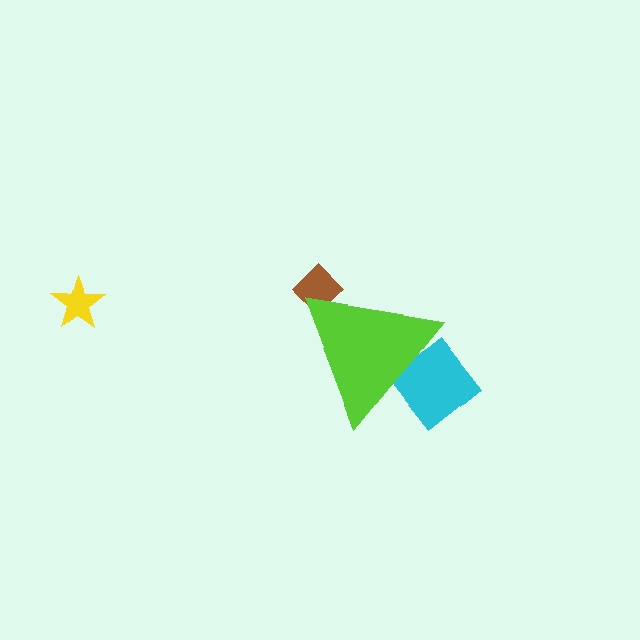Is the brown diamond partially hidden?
Yes, the brown diamond is partially hidden behind the lime triangle.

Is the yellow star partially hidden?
No, the yellow star is fully visible.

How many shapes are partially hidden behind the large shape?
2 shapes are partially hidden.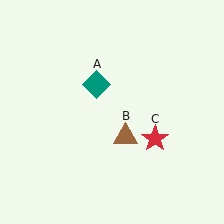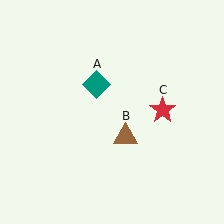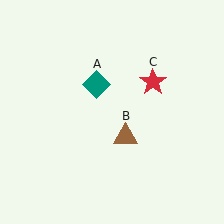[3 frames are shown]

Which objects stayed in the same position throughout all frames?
Teal diamond (object A) and brown triangle (object B) remained stationary.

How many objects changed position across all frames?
1 object changed position: red star (object C).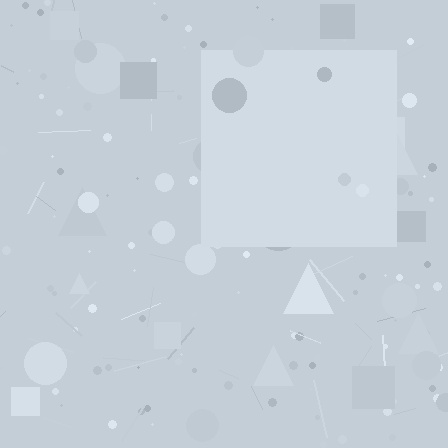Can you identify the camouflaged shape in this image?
The camouflaged shape is a square.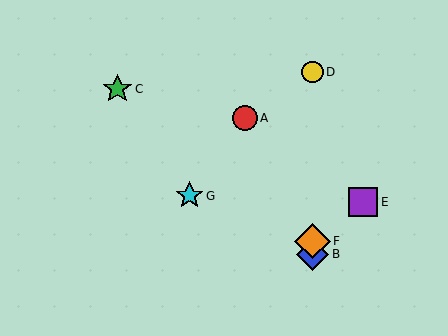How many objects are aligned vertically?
3 objects (B, D, F) are aligned vertically.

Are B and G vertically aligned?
No, B is at x≈313 and G is at x≈189.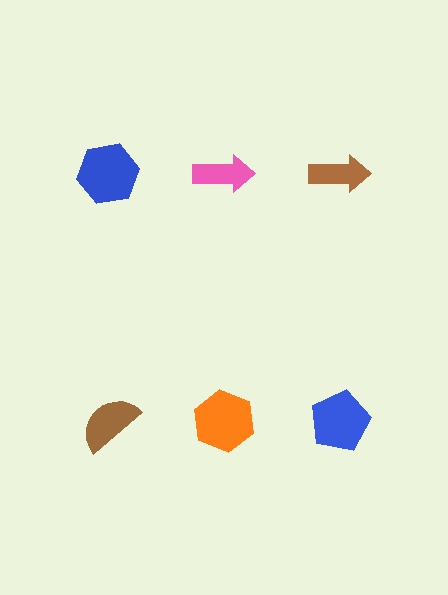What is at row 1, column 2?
A pink arrow.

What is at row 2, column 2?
An orange hexagon.